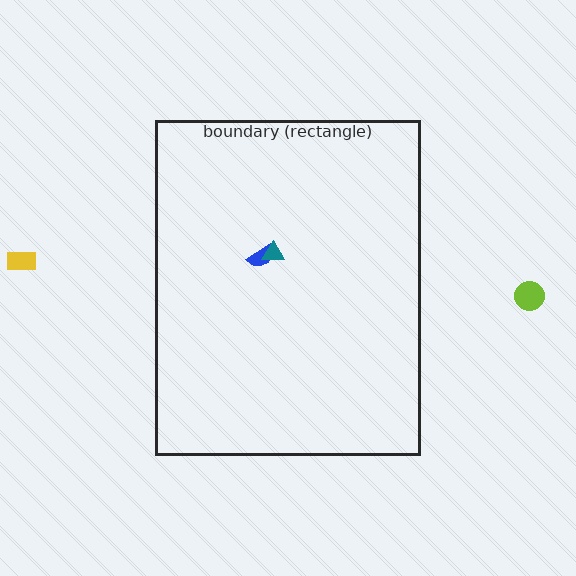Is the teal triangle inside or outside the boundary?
Inside.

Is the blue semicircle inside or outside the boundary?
Inside.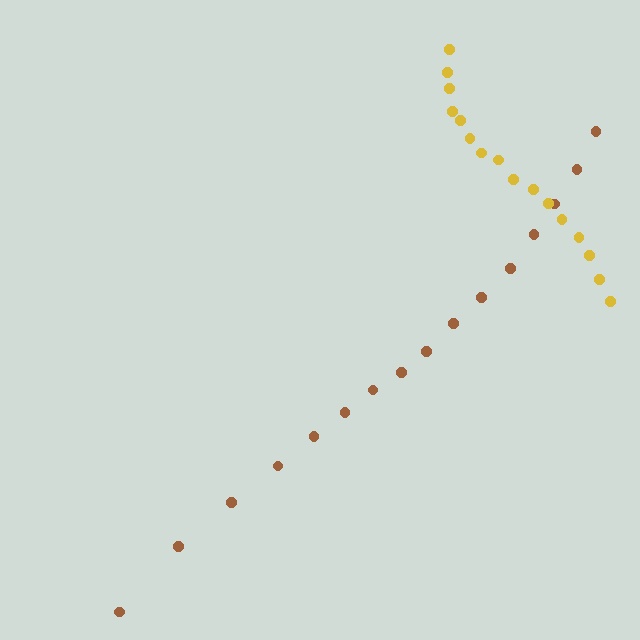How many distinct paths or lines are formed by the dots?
There are 2 distinct paths.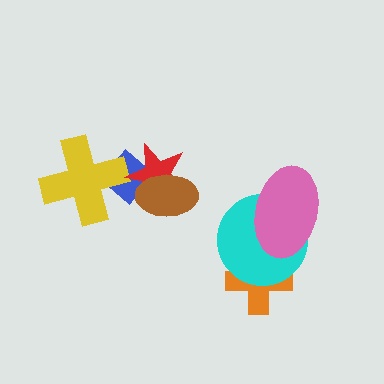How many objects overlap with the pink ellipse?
1 object overlaps with the pink ellipse.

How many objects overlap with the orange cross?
1 object overlaps with the orange cross.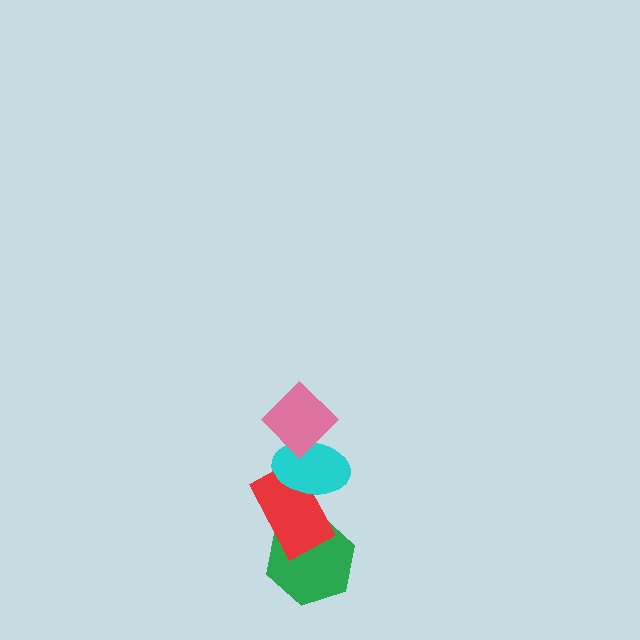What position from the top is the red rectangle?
The red rectangle is 3rd from the top.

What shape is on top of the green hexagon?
The red rectangle is on top of the green hexagon.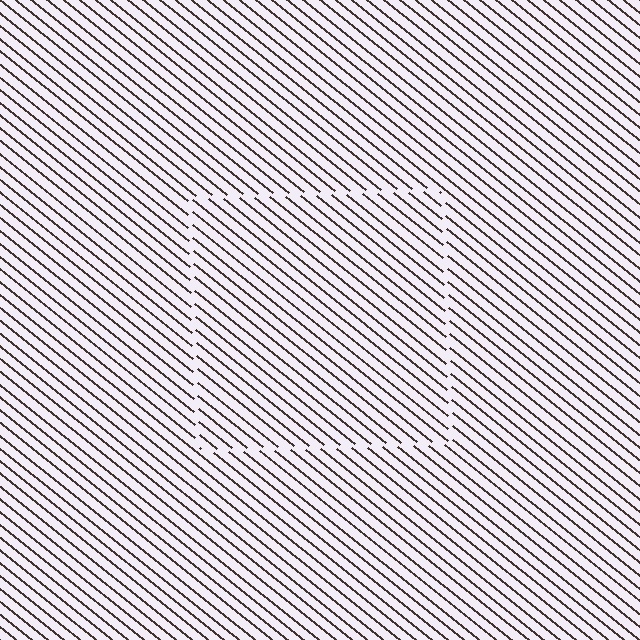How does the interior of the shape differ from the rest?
The interior of the shape contains the same grating, shifted by half a period — the contour is defined by the phase discontinuity where line-ends from the inner and outer gratings abut.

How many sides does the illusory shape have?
4 sides — the line-ends trace a square.